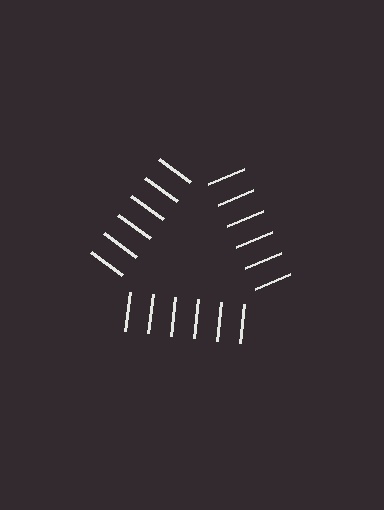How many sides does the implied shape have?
3 sides — the line-ends trace a triangle.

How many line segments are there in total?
18 — 6 along each of the 3 edges.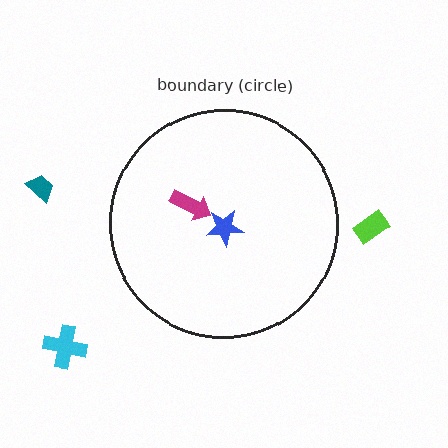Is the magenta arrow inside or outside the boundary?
Inside.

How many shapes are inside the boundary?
2 inside, 3 outside.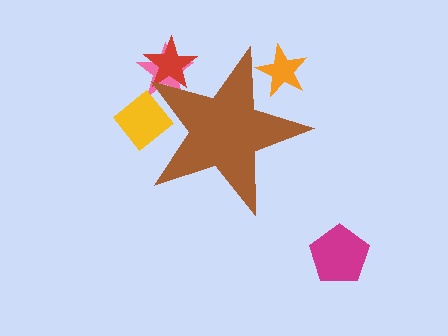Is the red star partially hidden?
Yes, the red star is partially hidden behind the brown star.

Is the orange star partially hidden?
Yes, the orange star is partially hidden behind the brown star.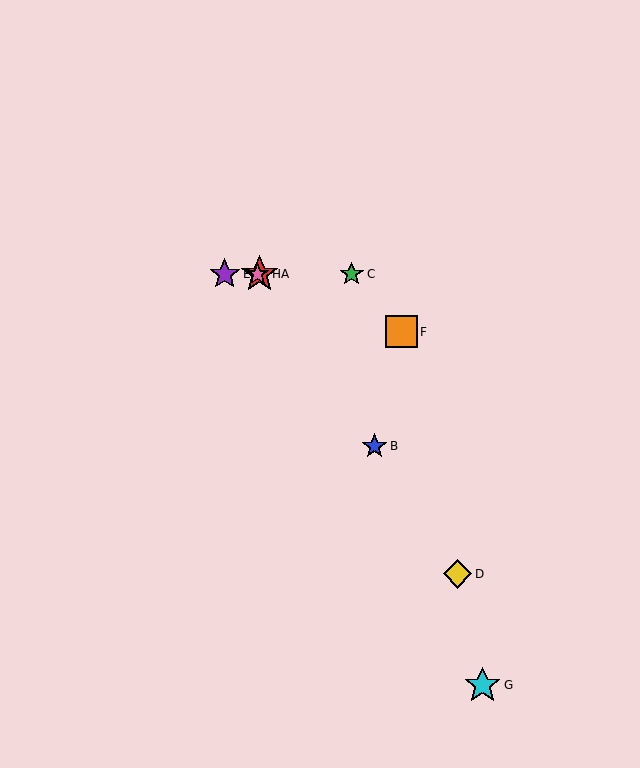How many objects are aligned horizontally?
4 objects (A, C, E, H) are aligned horizontally.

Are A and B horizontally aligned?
No, A is at y≈274 and B is at y≈446.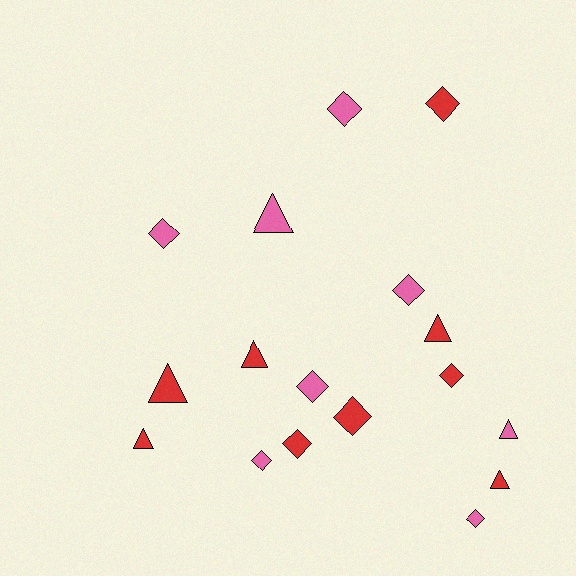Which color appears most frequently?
Red, with 9 objects.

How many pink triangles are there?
There are 2 pink triangles.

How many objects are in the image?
There are 17 objects.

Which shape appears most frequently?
Diamond, with 10 objects.